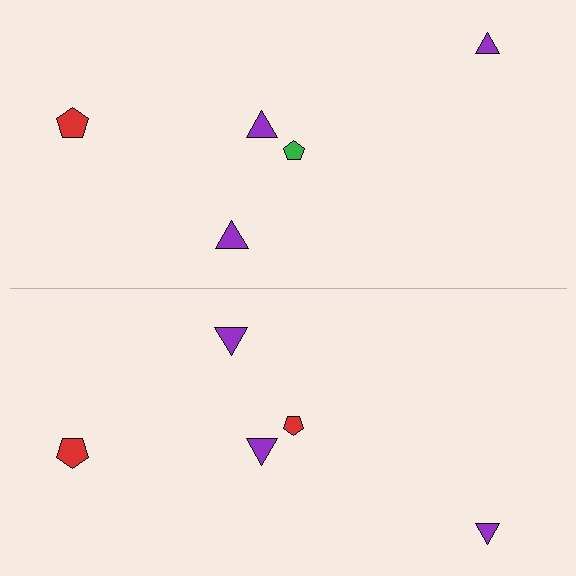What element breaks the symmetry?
The red pentagon on the bottom side breaks the symmetry — its mirror counterpart is green.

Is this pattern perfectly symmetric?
No, the pattern is not perfectly symmetric. The red pentagon on the bottom side breaks the symmetry — its mirror counterpart is green.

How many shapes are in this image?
There are 10 shapes in this image.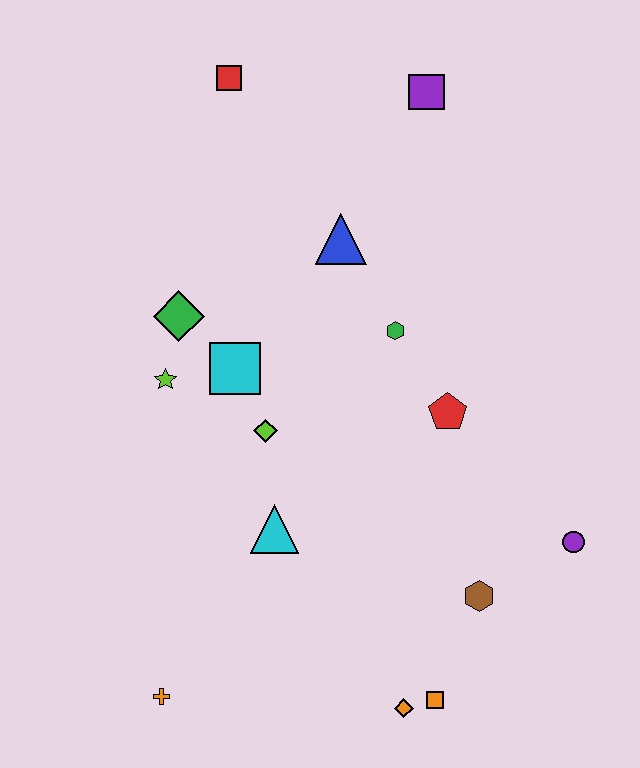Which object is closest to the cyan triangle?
The lime diamond is closest to the cyan triangle.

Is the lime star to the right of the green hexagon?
No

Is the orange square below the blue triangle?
Yes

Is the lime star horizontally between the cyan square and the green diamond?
No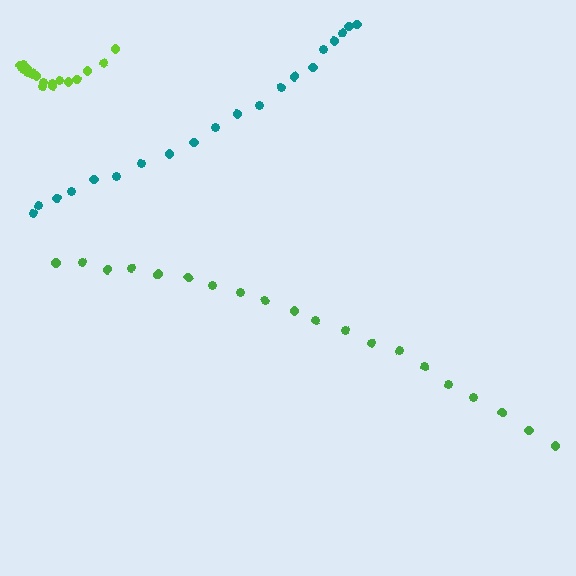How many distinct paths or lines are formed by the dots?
There are 3 distinct paths.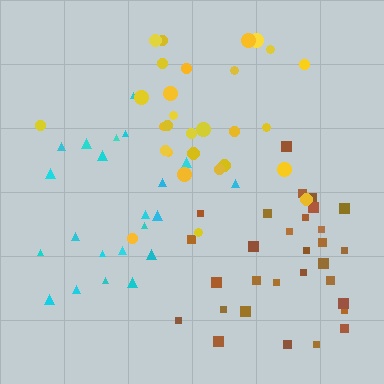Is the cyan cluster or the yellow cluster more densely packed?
Yellow.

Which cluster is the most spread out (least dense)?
Cyan.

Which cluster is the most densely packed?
Brown.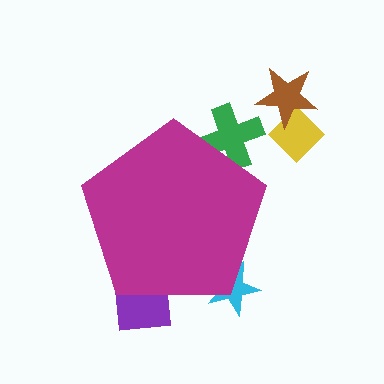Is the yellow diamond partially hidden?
No, the yellow diamond is fully visible.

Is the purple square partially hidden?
Yes, the purple square is partially hidden behind the magenta pentagon.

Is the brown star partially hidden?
No, the brown star is fully visible.